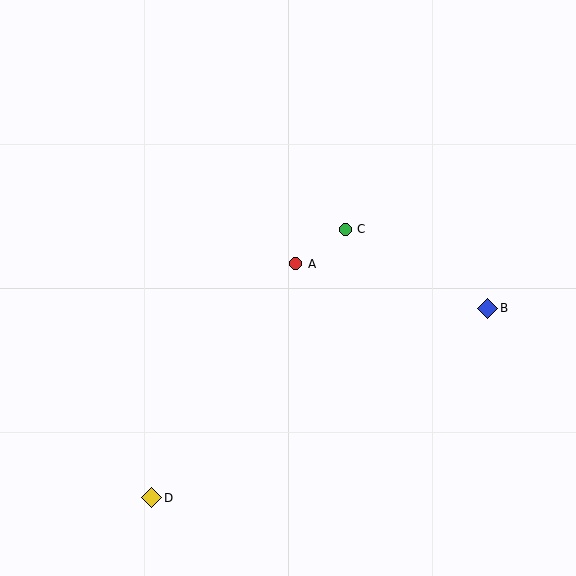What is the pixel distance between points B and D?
The distance between B and D is 386 pixels.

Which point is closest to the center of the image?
Point A at (296, 264) is closest to the center.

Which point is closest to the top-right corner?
Point B is closest to the top-right corner.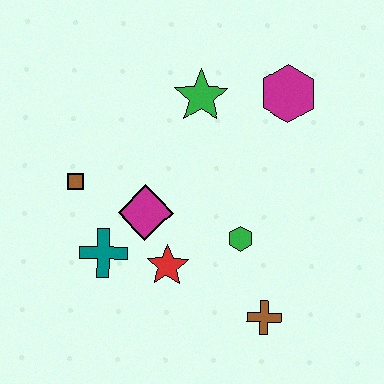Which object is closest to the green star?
The magenta hexagon is closest to the green star.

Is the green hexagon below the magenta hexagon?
Yes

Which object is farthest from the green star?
The brown cross is farthest from the green star.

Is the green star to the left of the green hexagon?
Yes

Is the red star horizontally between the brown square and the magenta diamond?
No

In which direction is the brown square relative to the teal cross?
The brown square is above the teal cross.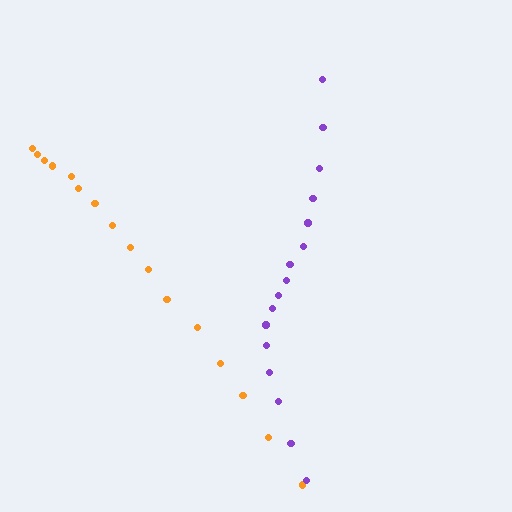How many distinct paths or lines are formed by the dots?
There are 2 distinct paths.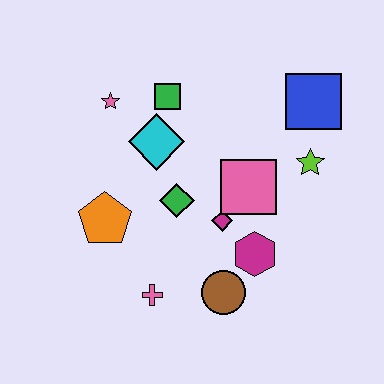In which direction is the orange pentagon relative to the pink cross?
The orange pentagon is above the pink cross.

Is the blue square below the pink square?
No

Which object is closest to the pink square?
The magenta diamond is closest to the pink square.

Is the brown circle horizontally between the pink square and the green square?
Yes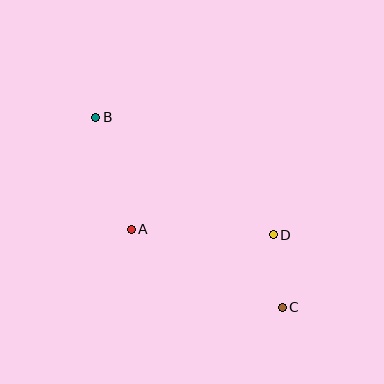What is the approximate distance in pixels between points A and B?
The distance between A and B is approximately 117 pixels.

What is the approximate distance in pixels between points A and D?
The distance between A and D is approximately 142 pixels.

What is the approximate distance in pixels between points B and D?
The distance between B and D is approximately 213 pixels.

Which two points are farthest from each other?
Points B and C are farthest from each other.